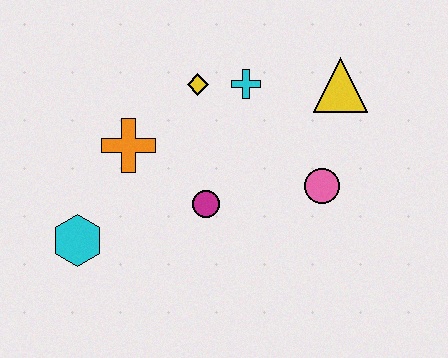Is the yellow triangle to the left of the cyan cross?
No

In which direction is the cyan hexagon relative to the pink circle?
The cyan hexagon is to the left of the pink circle.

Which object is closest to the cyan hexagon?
The orange cross is closest to the cyan hexagon.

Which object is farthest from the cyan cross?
The cyan hexagon is farthest from the cyan cross.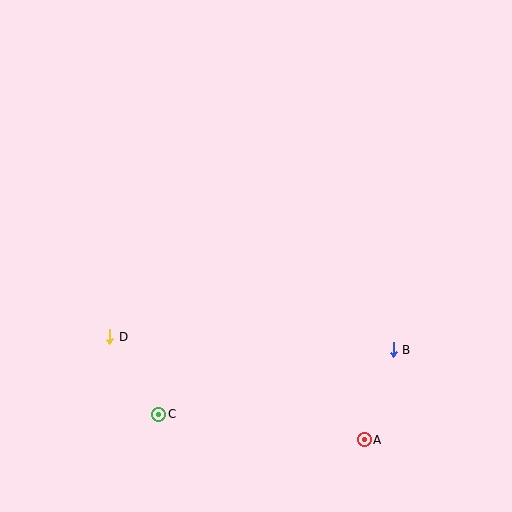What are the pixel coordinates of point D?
Point D is at (110, 337).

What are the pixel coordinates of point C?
Point C is at (159, 414).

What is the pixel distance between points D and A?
The distance between D and A is 274 pixels.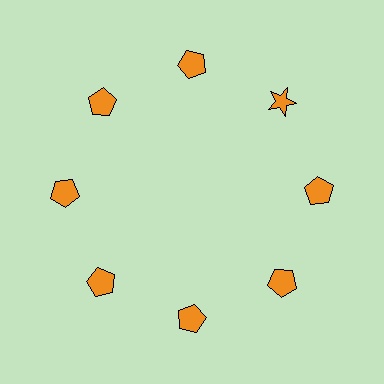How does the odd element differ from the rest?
It has a different shape: star instead of pentagon.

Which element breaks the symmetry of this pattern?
The orange star at roughly the 2 o'clock position breaks the symmetry. All other shapes are orange pentagons.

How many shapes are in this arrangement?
There are 8 shapes arranged in a ring pattern.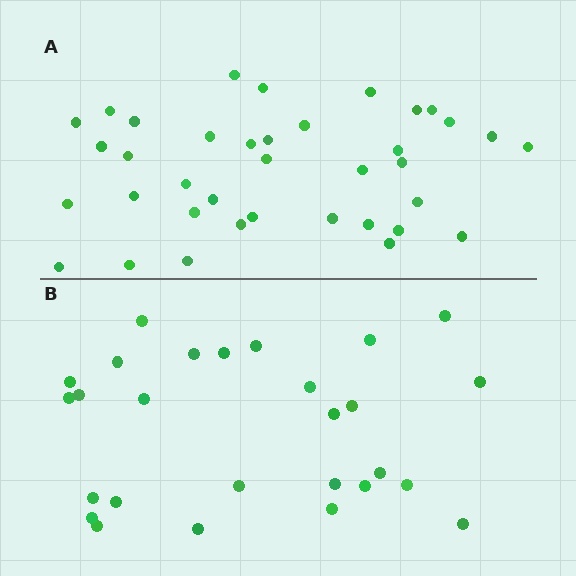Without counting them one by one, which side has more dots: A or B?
Region A (the top region) has more dots.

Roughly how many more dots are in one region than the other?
Region A has roughly 10 or so more dots than region B.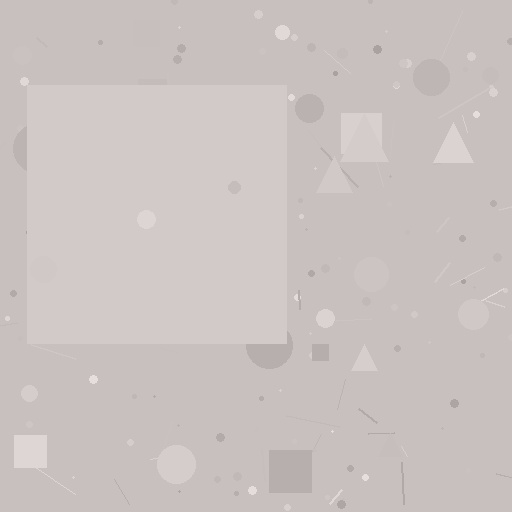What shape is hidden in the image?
A square is hidden in the image.